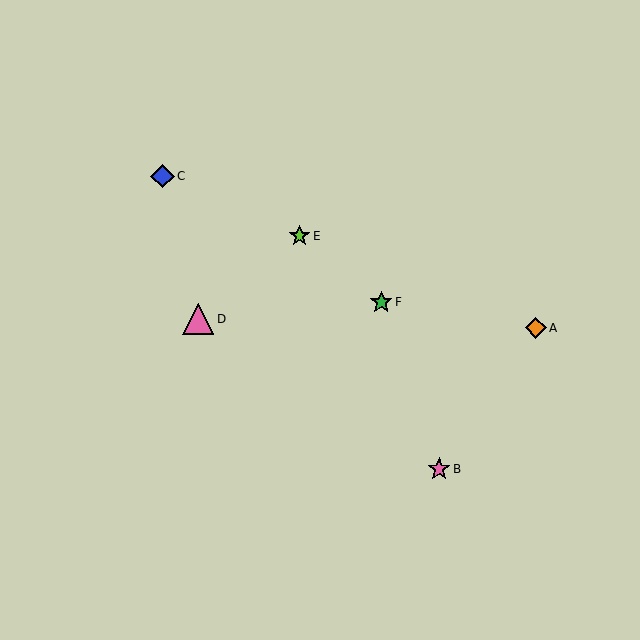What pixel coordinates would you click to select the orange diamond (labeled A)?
Click at (536, 328) to select the orange diamond A.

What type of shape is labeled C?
Shape C is a blue diamond.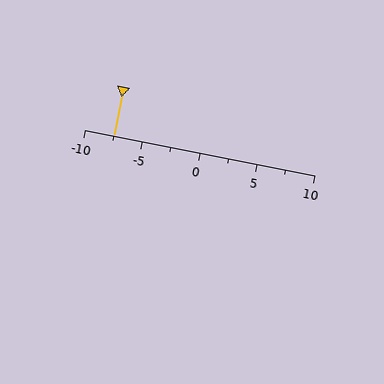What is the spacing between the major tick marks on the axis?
The major ticks are spaced 5 apart.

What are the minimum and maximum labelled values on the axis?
The axis runs from -10 to 10.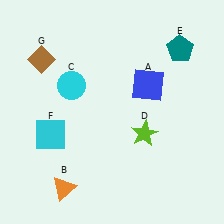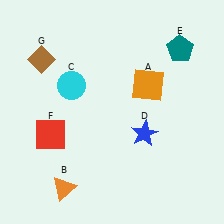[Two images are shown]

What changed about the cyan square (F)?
In Image 1, F is cyan. In Image 2, it changed to red.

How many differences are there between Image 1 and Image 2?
There are 3 differences between the two images.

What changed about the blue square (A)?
In Image 1, A is blue. In Image 2, it changed to orange.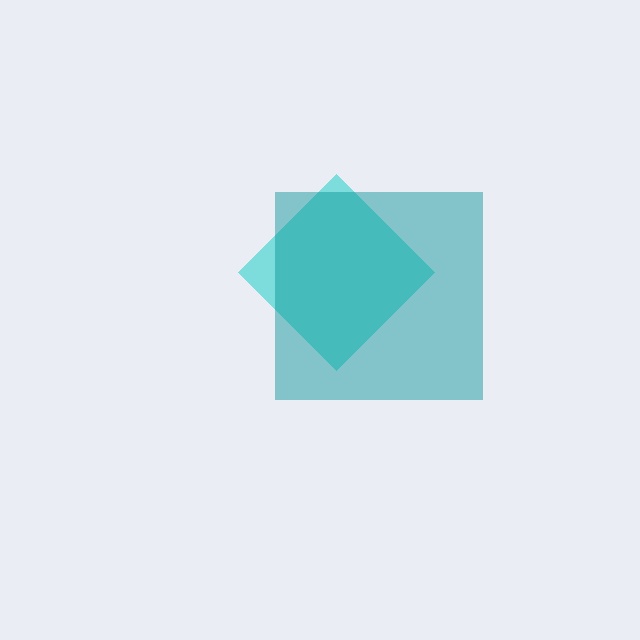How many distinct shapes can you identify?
There are 2 distinct shapes: a cyan diamond, a teal square.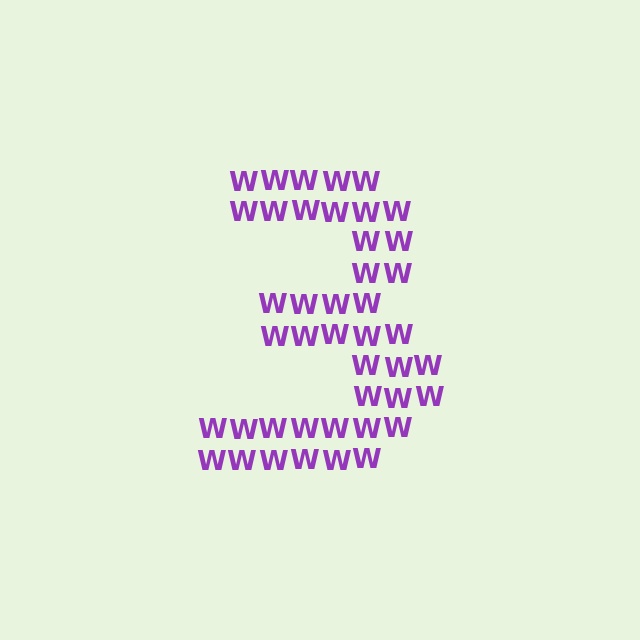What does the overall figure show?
The overall figure shows the digit 3.